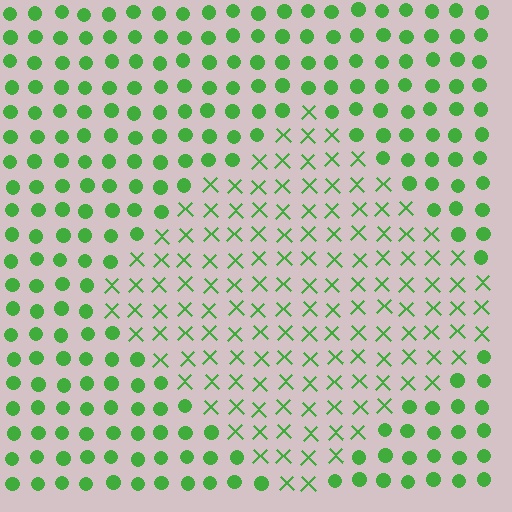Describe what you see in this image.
The image is filled with small green elements arranged in a uniform grid. A diamond-shaped region contains X marks, while the surrounding area contains circles. The boundary is defined purely by the change in element shape.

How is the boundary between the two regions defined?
The boundary is defined by a change in element shape: X marks inside vs. circles outside. All elements share the same color and spacing.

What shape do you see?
I see a diamond.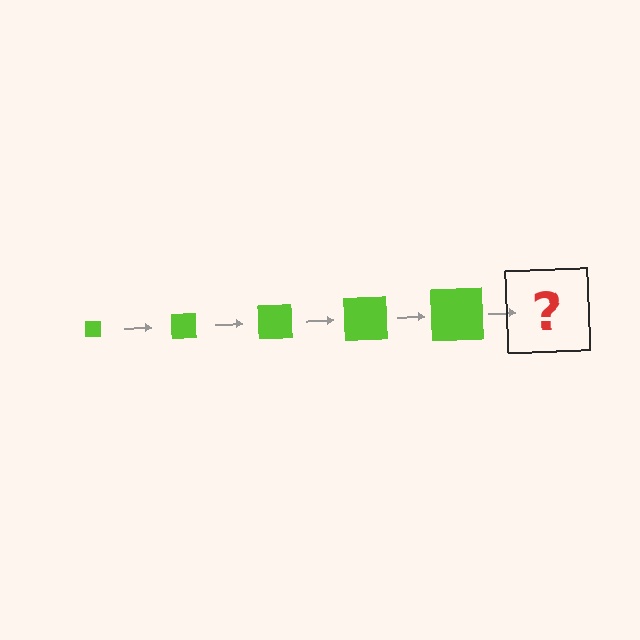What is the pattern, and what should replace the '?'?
The pattern is that the square gets progressively larger each step. The '?' should be a lime square, larger than the previous one.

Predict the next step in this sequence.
The next step is a lime square, larger than the previous one.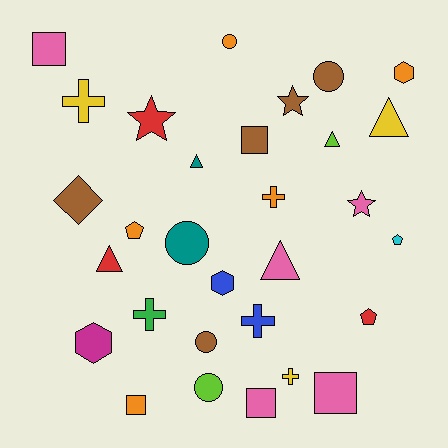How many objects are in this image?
There are 30 objects.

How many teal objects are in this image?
There are 2 teal objects.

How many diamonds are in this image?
There is 1 diamond.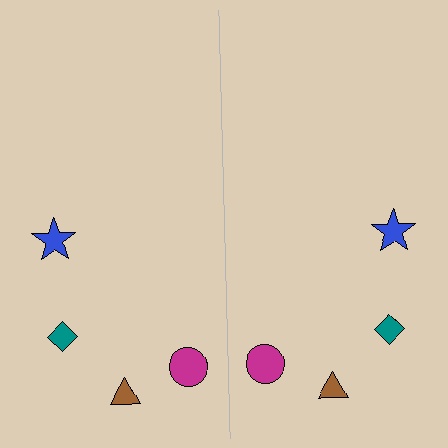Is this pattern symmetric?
Yes, this pattern has bilateral (reflection) symmetry.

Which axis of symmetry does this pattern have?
The pattern has a vertical axis of symmetry running through the center of the image.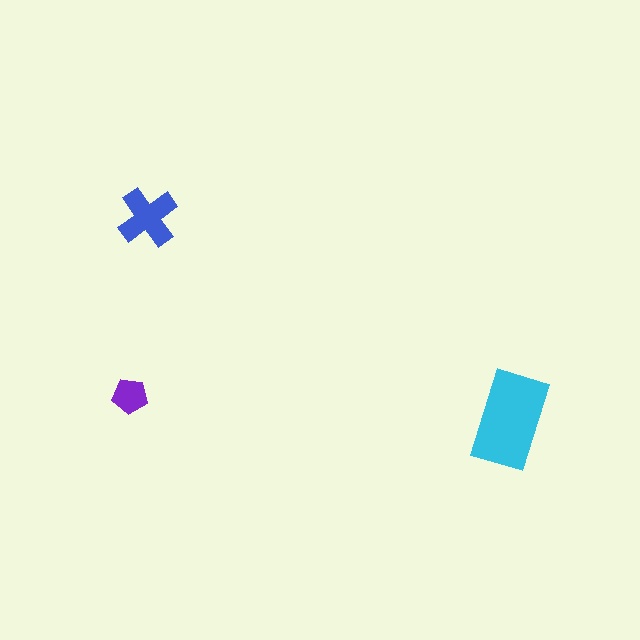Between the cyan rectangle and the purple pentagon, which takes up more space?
The cyan rectangle.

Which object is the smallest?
The purple pentagon.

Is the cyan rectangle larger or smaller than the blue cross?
Larger.